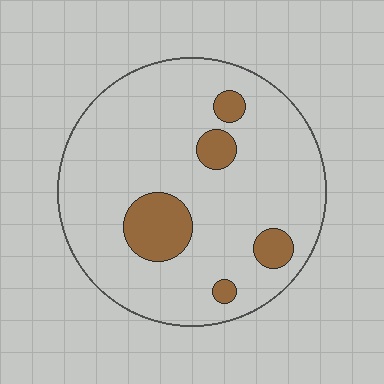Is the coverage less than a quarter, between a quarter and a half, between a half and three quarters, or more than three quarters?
Less than a quarter.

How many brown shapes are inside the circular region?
5.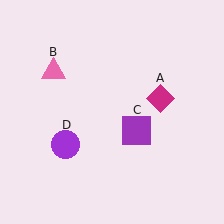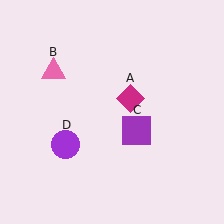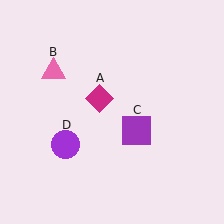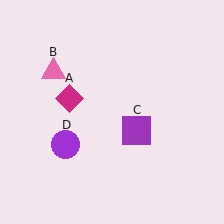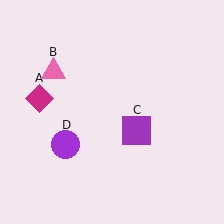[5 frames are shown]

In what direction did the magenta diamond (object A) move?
The magenta diamond (object A) moved left.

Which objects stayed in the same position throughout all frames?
Pink triangle (object B) and purple square (object C) and purple circle (object D) remained stationary.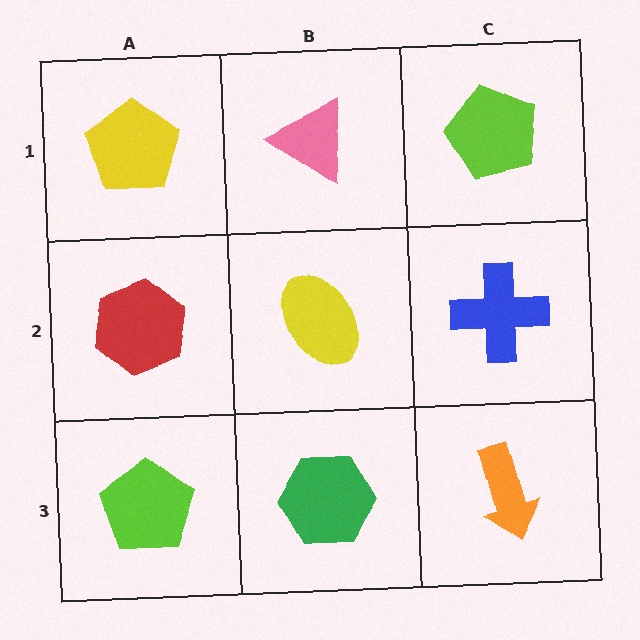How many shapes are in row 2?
3 shapes.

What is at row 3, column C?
An orange arrow.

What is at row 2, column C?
A blue cross.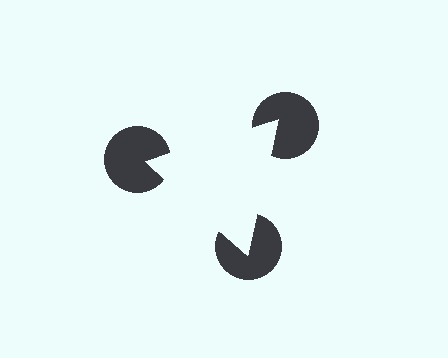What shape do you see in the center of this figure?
An illusory triangle — its edges are inferred from the aligned wedge cuts in the pac-man discs, not physically drawn.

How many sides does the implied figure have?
3 sides.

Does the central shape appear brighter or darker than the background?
It typically appears slightly brighter than the background, even though no actual brightness change is drawn.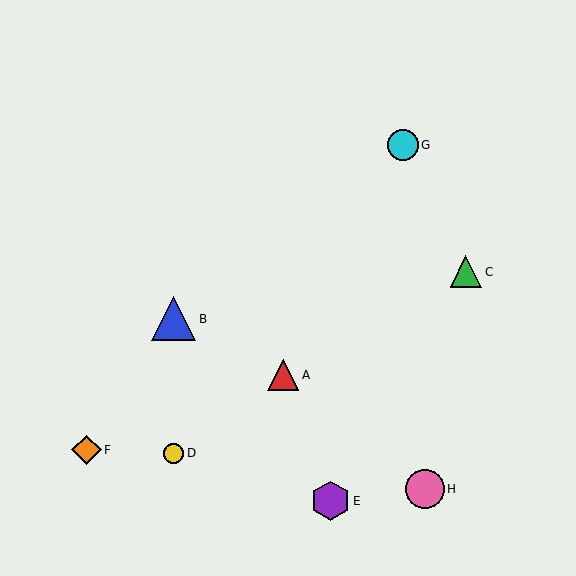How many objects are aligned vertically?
2 objects (B, D) are aligned vertically.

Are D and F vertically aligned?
No, D is at x≈174 and F is at x≈87.